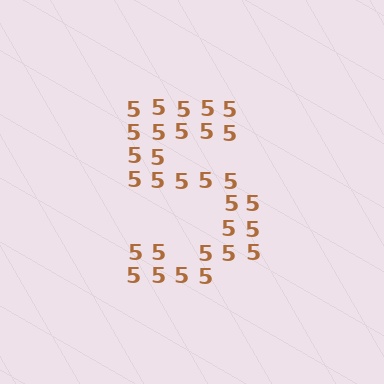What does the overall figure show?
The overall figure shows the digit 5.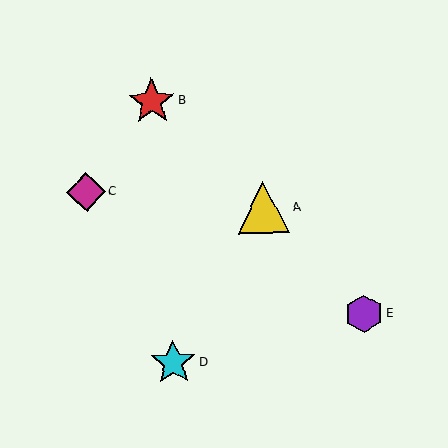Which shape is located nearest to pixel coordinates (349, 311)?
The purple hexagon (labeled E) at (364, 314) is nearest to that location.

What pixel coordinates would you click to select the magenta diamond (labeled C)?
Click at (86, 192) to select the magenta diamond C.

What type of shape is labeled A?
Shape A is a yellow triangle.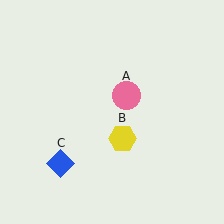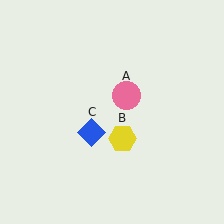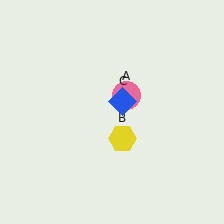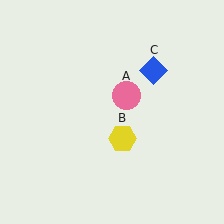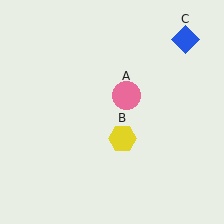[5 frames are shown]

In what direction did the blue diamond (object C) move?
The blue diamond (object C) moved up and to the right.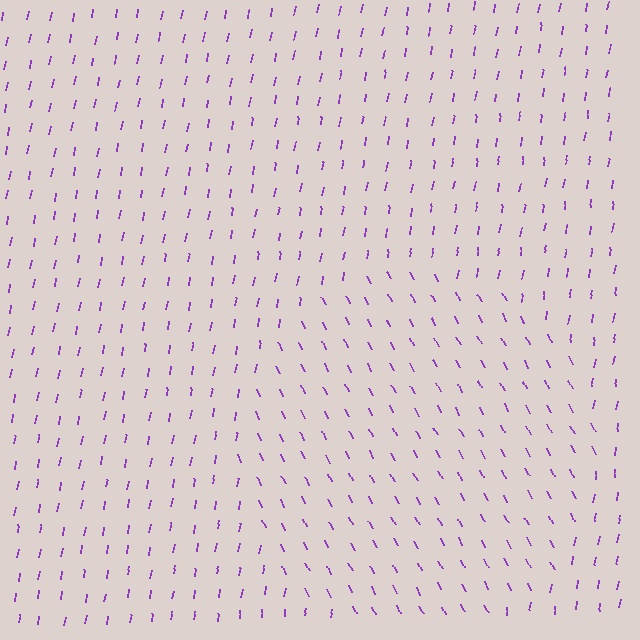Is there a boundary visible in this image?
Yes, there is a texture boundary formed by a change in line orientation.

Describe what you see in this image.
The image is filled with small purple line segments. A circle region in the image has lines oriented differently from the surrounding lines, creating a visible texture boundary.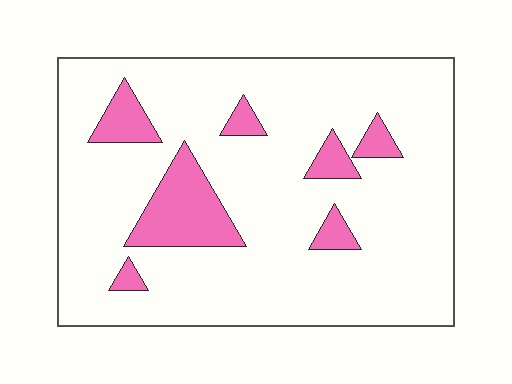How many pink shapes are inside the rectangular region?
7.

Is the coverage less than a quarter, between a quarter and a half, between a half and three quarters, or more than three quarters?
Less than a quarter.